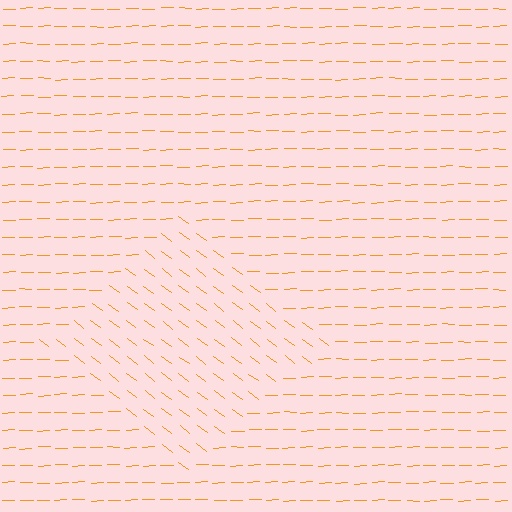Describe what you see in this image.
The image is filled with small orange line segments. A diamond region in the image has lines oriented differently from the surrounding lines, creating a visible texture boundary.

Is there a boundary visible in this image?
Yes, there is a texture boundary formed by a change in line orientation.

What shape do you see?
I see a diamond.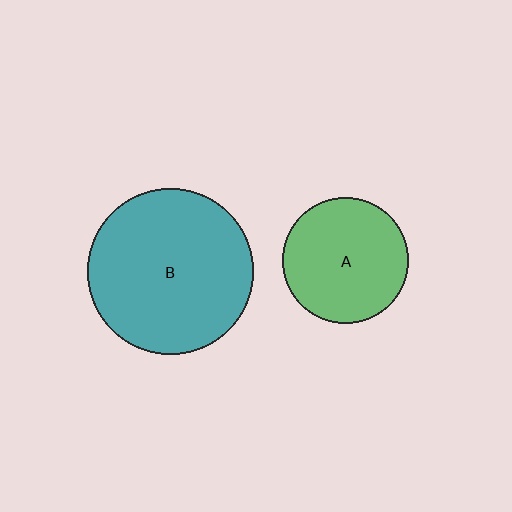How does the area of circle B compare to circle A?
Approximately 1.7 times.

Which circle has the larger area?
Circle B (teal).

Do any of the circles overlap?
No, none of the circles overlap.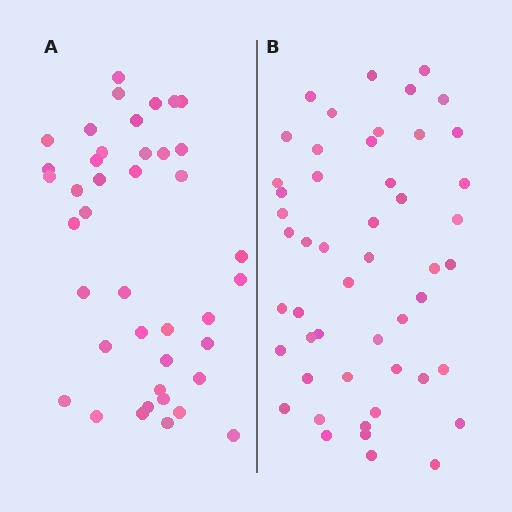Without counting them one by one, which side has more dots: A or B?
Region B (the right region) has more dots.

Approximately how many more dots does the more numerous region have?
Region B has roughly 8 or so more dots than region A.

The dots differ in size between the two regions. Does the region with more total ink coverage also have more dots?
No. Region A has more total ink coverage because its dots are larger, but region B actually contains more individual dots. Total area can be misleading — the number of items is what matters here.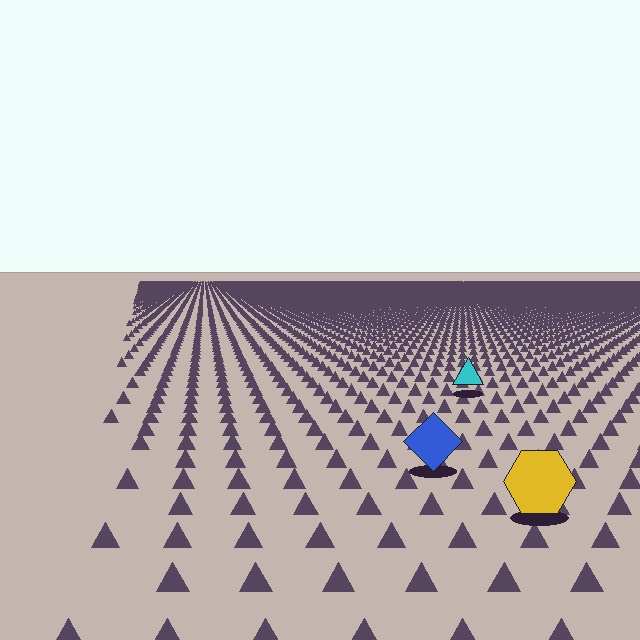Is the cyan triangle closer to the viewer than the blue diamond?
No. The blue diamond is closer — you can tell from the texture gradient: the ground texture is coarser near it.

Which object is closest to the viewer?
The yellow hexagon is closest. The texture marks near it are larger and more spread out.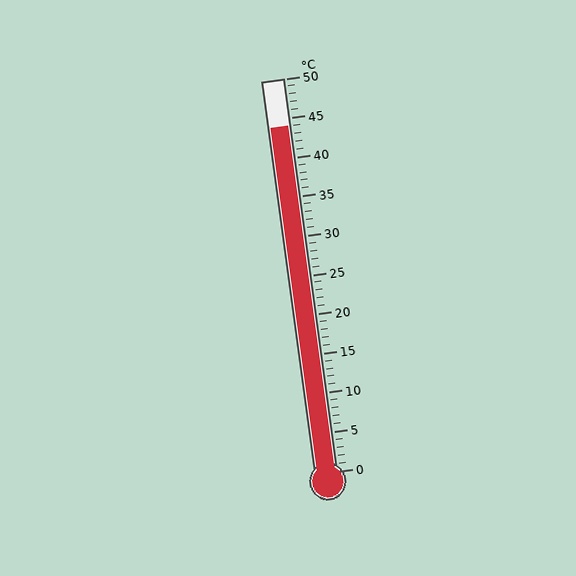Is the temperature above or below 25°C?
The temperature is above 25°C.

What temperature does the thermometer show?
The thermometer shows approximately 44°C.